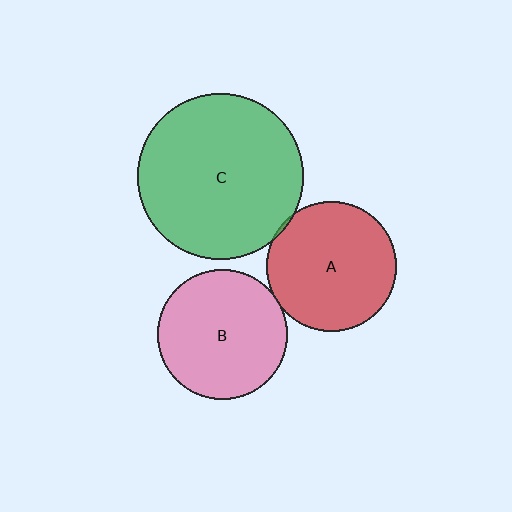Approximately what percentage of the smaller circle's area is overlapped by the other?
Approximately 5%.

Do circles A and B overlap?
Yes.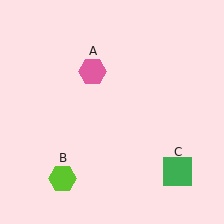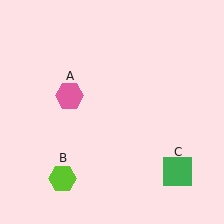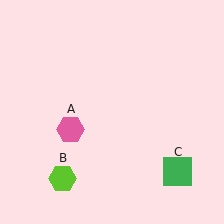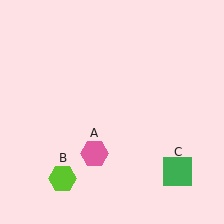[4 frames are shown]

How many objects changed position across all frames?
1 object changed position: pink hexagon (object A).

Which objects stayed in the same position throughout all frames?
Lime hexagon (object B) and green square (object C) remained stationary.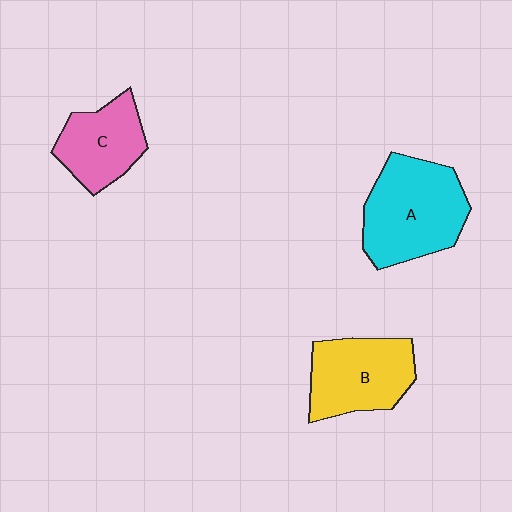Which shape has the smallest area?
Shape C (pink).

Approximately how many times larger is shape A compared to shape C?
Approximately 1.5 times.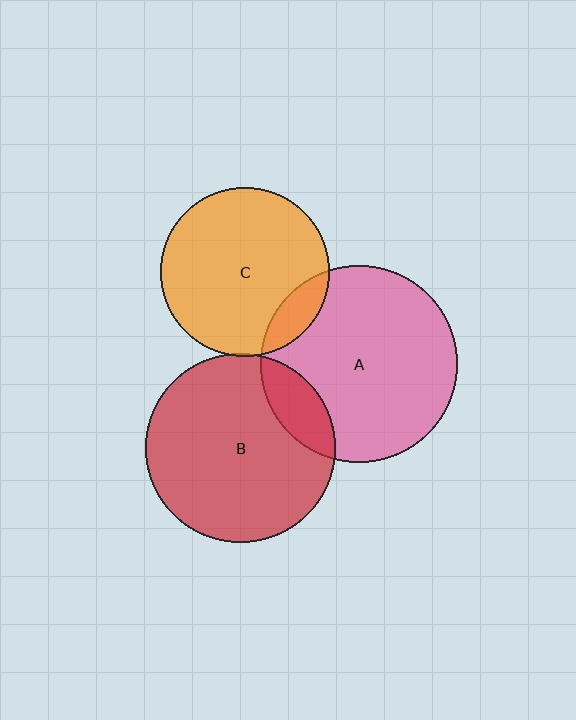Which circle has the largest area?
Circle A (pink).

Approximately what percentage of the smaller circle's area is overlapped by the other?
Approximately 15%.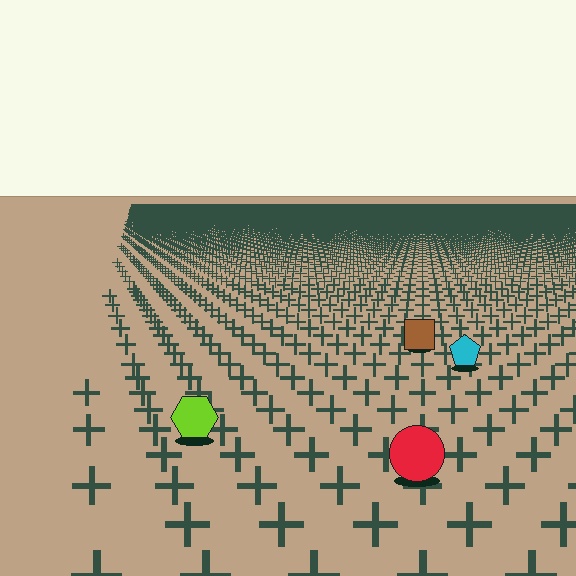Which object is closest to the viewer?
The red circle is closest. The texture marks near it are larger and more spread out.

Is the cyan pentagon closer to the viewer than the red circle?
No. The red circle is closer — you can tell from the texture gradient: the ground texture is coarser near it.